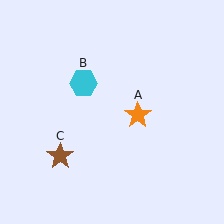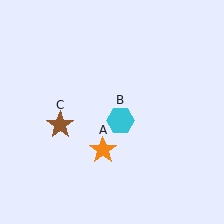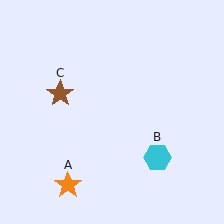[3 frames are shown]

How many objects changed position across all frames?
3 objects changed position: orange star (object A), cyan hexagon (object B), brown star (object C).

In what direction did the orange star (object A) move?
The orange star (object A) moved down and to the left.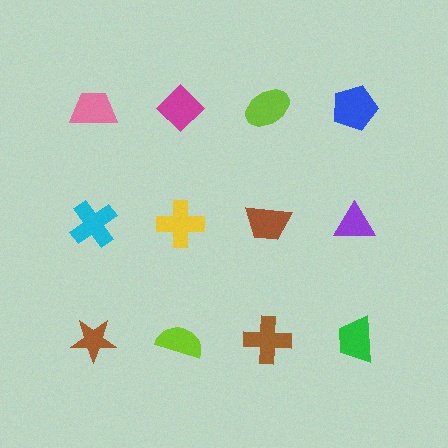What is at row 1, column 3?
A lime ellipse.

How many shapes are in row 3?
4 shapes.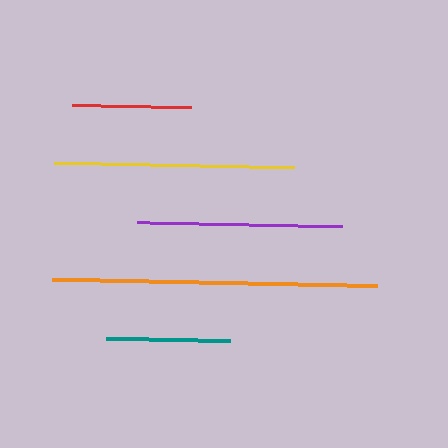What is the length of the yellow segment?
The yellow segment is approximately 240 pixels long.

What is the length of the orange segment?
The orange segment is approximately 325 pixels long.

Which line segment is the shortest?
The red line is the shortest at approximately 118 pixels.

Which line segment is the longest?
The orange line is the longest at approximately 325 pixels.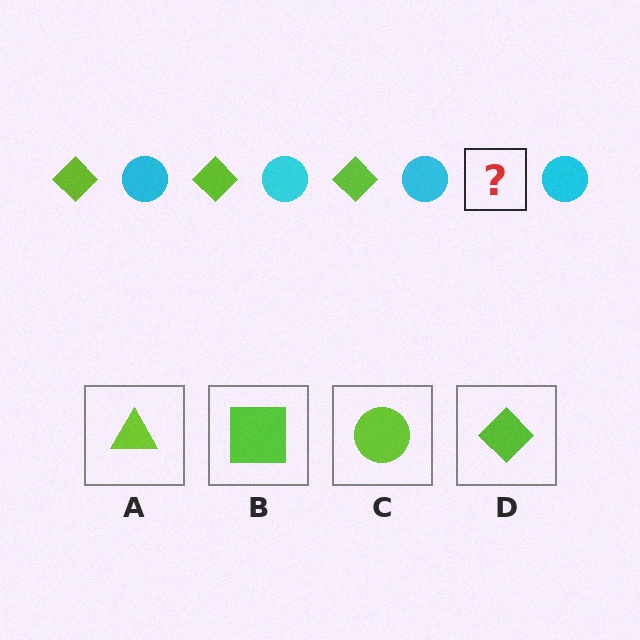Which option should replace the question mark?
Option D.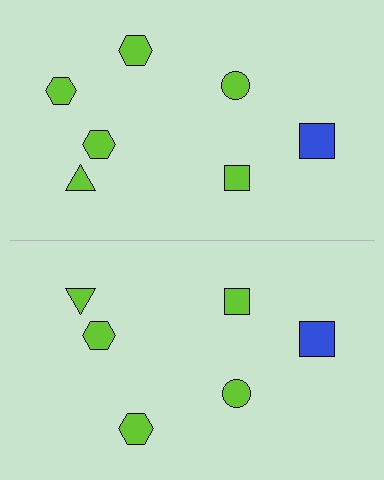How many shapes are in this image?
There are 13 shapes in this image.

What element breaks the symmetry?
A lime hexagon is missing from the bottom side.